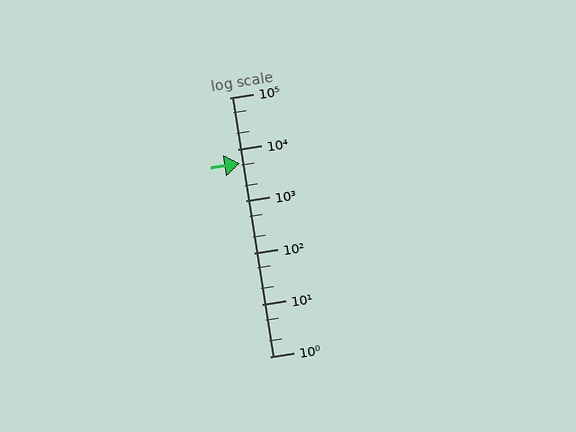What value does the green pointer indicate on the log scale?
The pointer indicates approximately 5500.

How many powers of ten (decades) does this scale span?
The scale spans 5 decades, from 1 to 100000.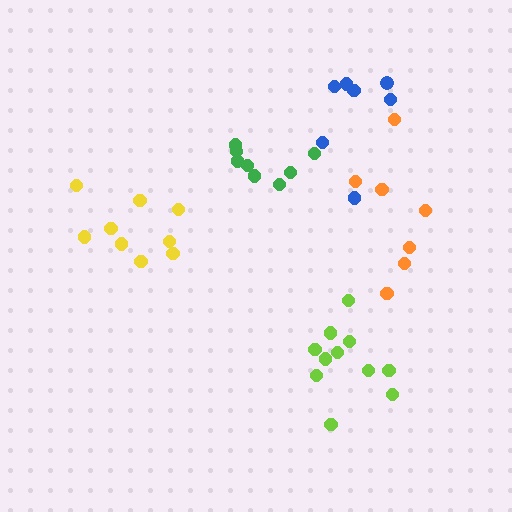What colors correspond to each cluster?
The clusters are colored: orange, green, blue, yellow, lime.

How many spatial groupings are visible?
There are 5 spatial groupings.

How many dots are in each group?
Group 1: 7 dots, Group 2: 8 dots, Group 3: 7 dots, Group 4: 9 dots, Group 5: 11 dots (42 total).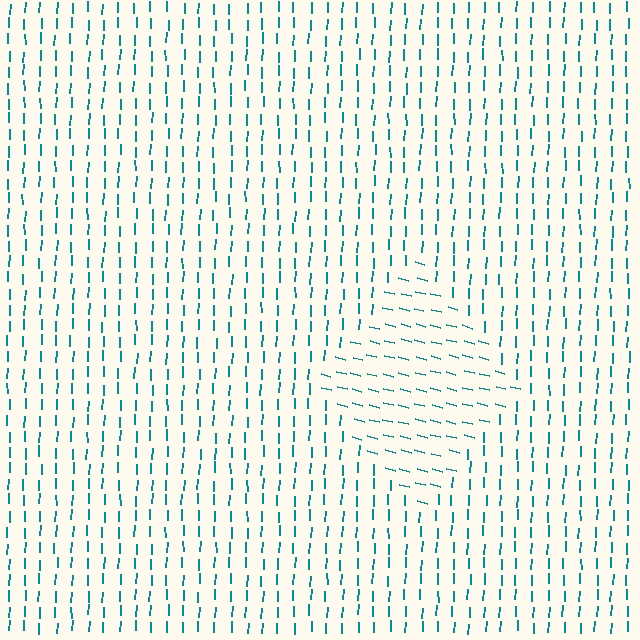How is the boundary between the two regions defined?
The boundary is defined purely by a change in line orientation (approximately 77 degrees difference). All lines are the same color and thickness.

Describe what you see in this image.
The image is filled with small teal line segments. A diamond region in the image has lines oriented differently from the surrounding lines, creating a visible texture boundary.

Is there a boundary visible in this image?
Yes, there is a texture boundary formed by a change in line orientation.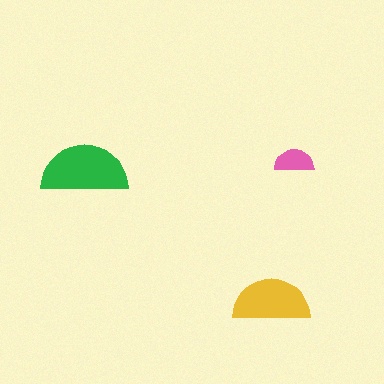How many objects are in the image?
There are 3 objects in the image.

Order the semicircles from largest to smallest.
the green one, the yellow one, the pink one.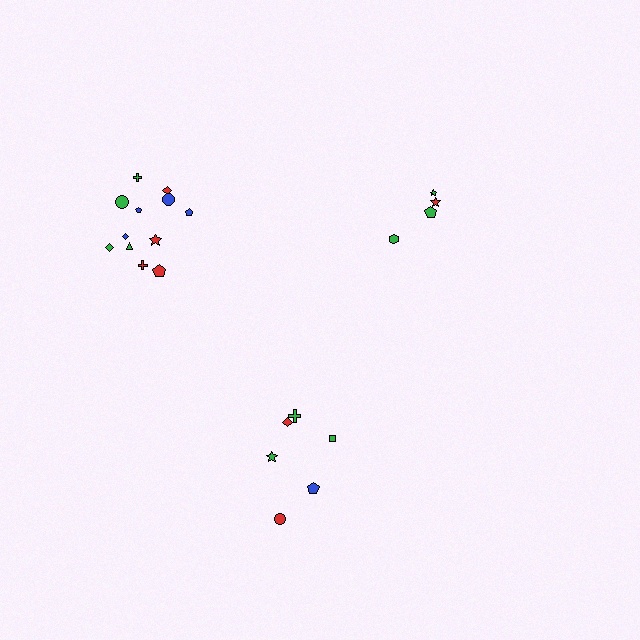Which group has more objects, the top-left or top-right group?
The top-left group.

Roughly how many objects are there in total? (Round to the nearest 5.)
Roughly 20 objects in total.